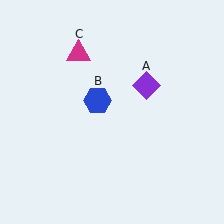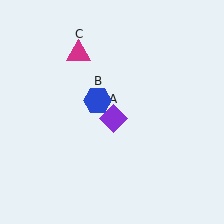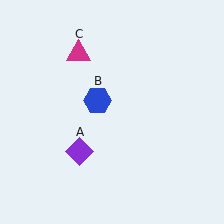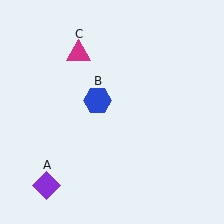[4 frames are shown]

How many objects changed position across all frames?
1 object changed position: purple diamond (object A).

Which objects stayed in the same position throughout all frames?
Blue hexagon (object B) and magenta triangle (object C) remained stationary.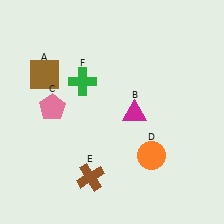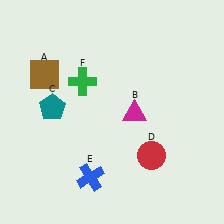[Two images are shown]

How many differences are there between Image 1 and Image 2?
There are 3 differences between the two images.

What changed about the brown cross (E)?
In Image 1, E is brown. In Image 2, it changed to blue.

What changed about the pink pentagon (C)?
In Image 1, C is pink. In Image 2, it changed to teal.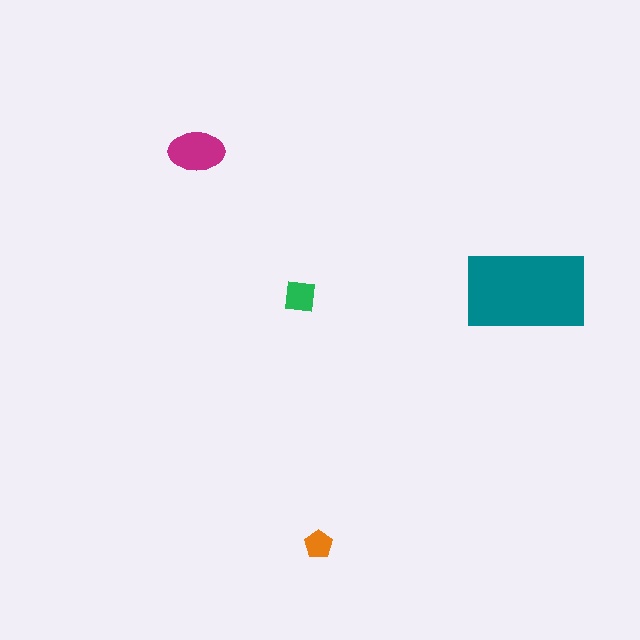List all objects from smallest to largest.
The orange pentagon, the green square, the magenta ellipse, the teal rectangle.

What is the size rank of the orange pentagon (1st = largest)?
4th.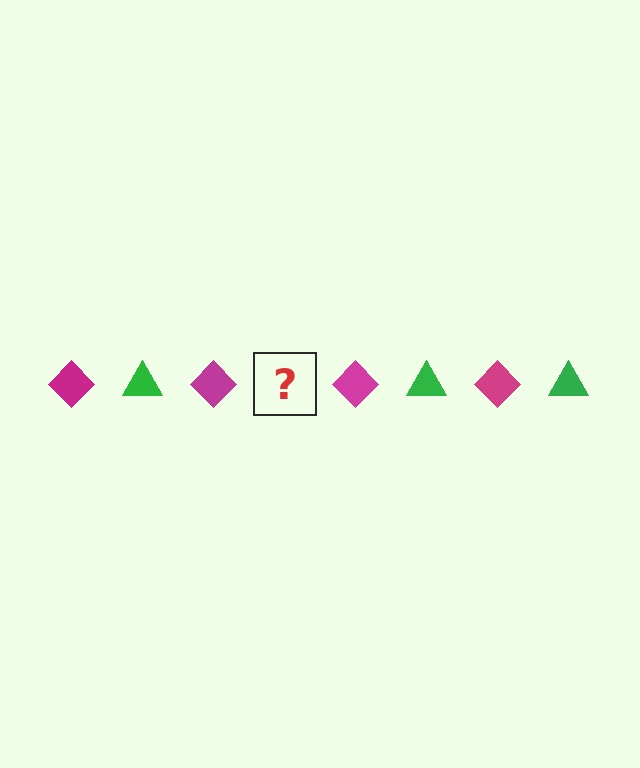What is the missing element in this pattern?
The missing element is a green triangle.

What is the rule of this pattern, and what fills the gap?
The rule is that the pattern alternates between magenta diamond and green triangle. The gap should be filled with a green triangle.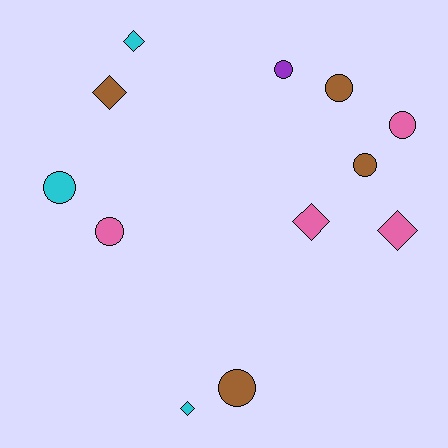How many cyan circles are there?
There is 1 cyan circle.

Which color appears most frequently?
Pink, with 4 objects.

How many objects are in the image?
There are 12 objects.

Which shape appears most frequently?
Circle, with 7 objects.